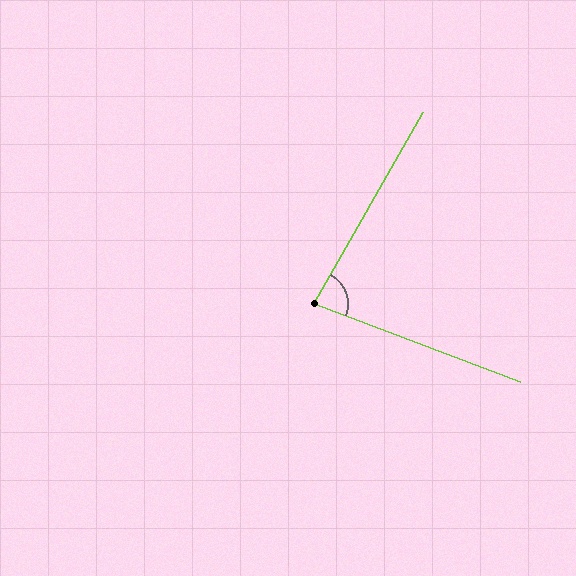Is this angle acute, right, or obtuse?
It is acute.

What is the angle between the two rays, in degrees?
Approximately 81 degrees.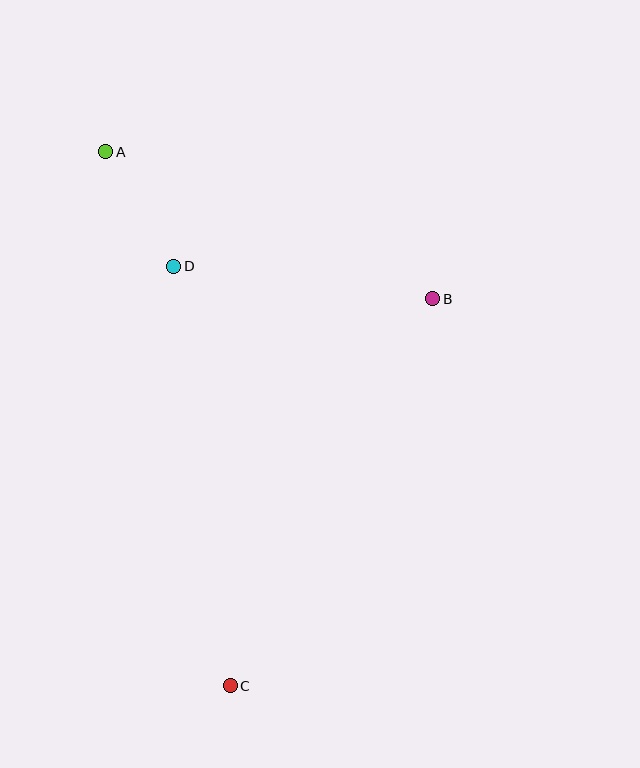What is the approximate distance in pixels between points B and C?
The distance between B and C is approximately 437 pixels.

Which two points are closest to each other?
Points A and D are closest to each other.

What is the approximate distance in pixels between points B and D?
The distance between B and D is approximately 261 pixels.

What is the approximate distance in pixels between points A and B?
The distance between A and B is approximately 358 pixels.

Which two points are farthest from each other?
Points A and C are farthest from each other.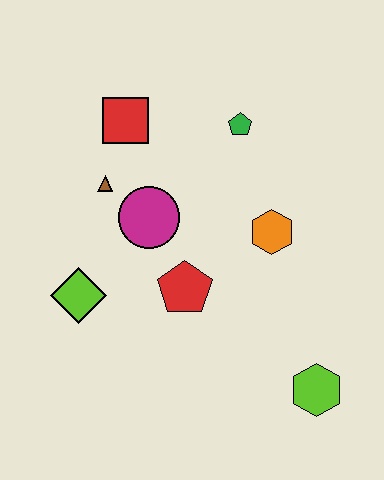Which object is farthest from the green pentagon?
The lime hexagon is farthest from the green pentagon.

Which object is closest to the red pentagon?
The magenta circle is closest to the red pentagon.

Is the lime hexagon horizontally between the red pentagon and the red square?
No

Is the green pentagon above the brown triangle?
Yes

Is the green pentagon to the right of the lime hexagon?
No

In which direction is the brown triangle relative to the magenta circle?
The brown triangle is to the left of the magenta circle.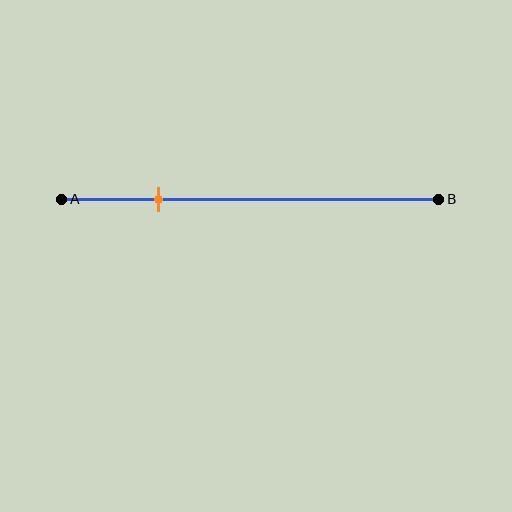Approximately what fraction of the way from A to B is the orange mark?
The orange mark is approximately 25% of the way from A to B.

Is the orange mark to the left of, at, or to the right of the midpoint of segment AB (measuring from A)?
The orange mark is to the left of the midpoint of segment AB.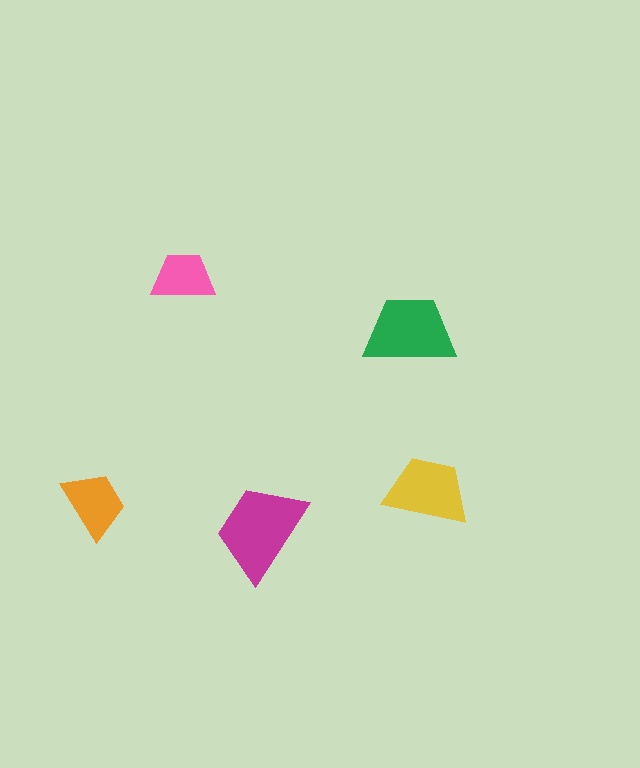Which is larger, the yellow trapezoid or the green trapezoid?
The green one.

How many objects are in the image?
There are 5 objects in the image.